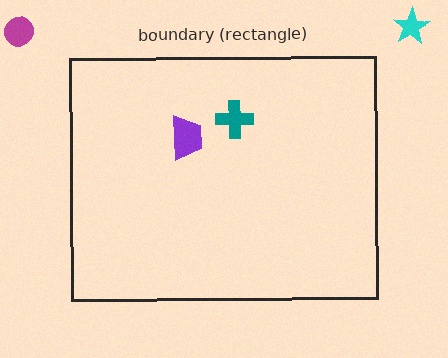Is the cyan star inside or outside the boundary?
Outside.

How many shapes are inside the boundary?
2 inside, 2 outside.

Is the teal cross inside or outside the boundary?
Inside.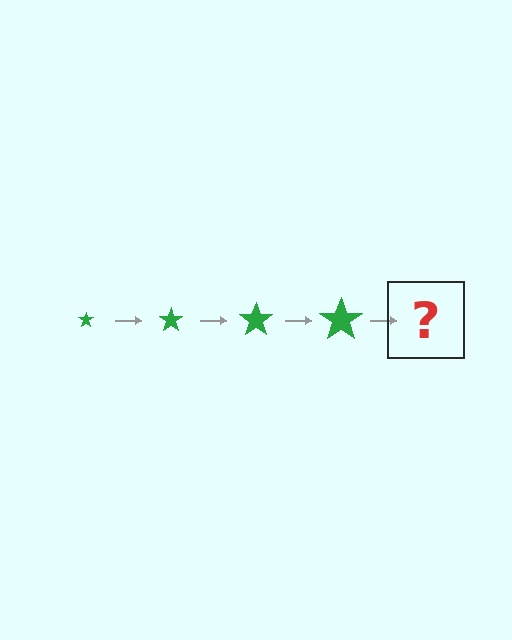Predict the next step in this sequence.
The next step is a green star, larger than the previous one.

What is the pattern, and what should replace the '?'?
The pattern is that the star gets progressively larger each step. The '?' should be a green star, larger than the previous one.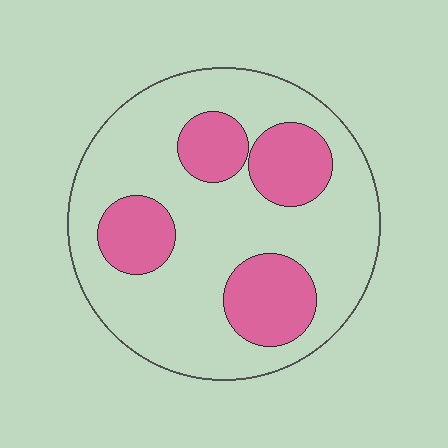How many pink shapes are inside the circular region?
4.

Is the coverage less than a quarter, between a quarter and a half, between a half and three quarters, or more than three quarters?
Between a quarter and a half.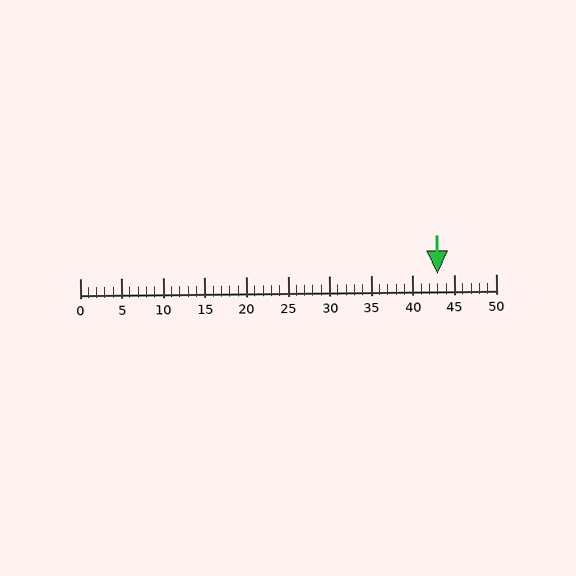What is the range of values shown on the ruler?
The ruler shows values from 0 to 50.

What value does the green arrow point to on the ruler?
The green arrow points to approximately 43.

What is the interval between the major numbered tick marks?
The major tick marks are spaced 5 units apart.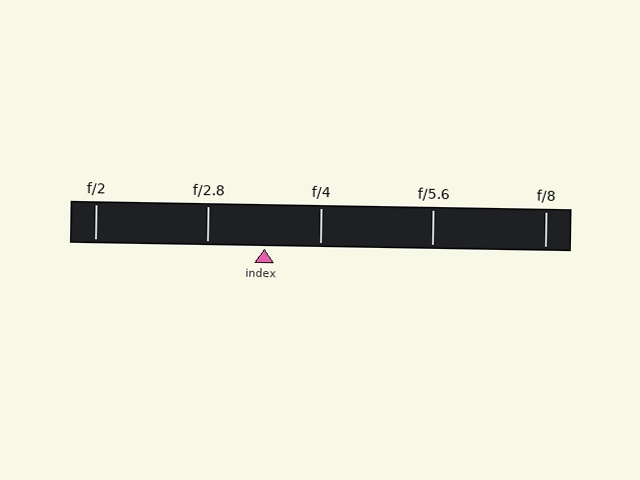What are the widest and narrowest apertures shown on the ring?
The widest aperture shown is f/2 and the narrowest is f/8.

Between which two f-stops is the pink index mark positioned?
The index mark is between f/2.8 and f/4.